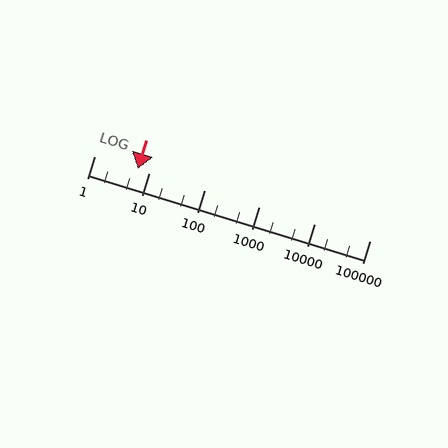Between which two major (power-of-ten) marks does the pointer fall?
The pointer is between 1 and 10.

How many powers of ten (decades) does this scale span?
The scale spans 5 decades, from 1 to 100000.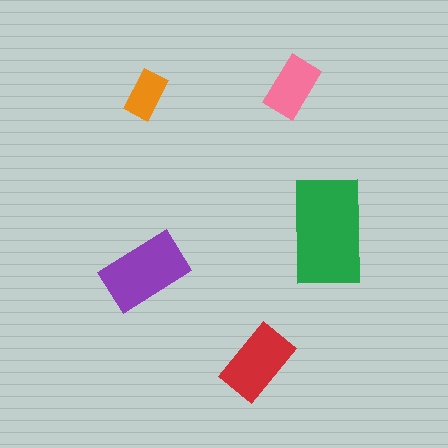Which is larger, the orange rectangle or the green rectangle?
The green one.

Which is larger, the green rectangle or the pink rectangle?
The green one.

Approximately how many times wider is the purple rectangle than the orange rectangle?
About 2 times wider.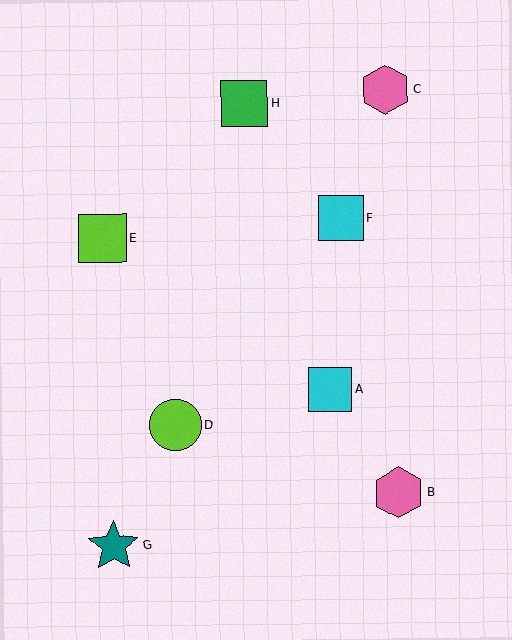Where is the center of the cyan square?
The center of the cyan square is at (341, 218).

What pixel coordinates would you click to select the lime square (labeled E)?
Click at (103, 238) to select the lime square E.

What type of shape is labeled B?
Shape B is a pink hexagon.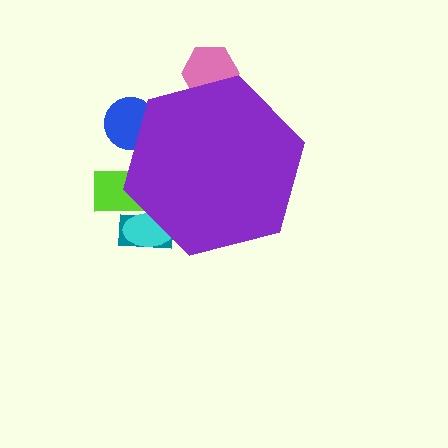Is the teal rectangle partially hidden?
Yes, the teal rectangle is partially hidden behind the purple hexagon.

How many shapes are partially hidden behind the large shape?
5 shapes are partially hidden.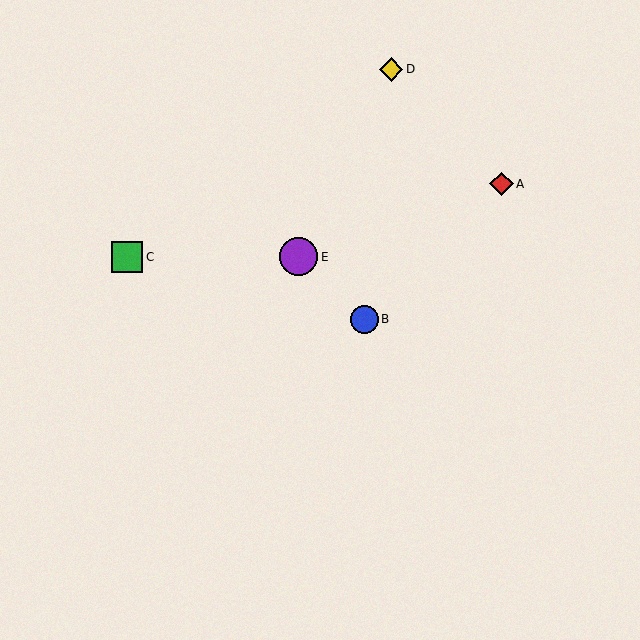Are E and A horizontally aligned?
No, E is at y≈257 and A is at y≈184.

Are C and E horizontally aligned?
Yes, both are at y≈257.